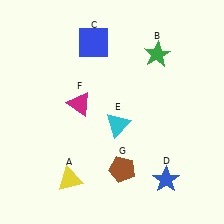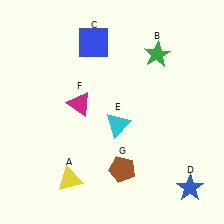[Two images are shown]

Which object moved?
The blue star (D) moved right.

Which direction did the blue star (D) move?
The blue star (D) moved right.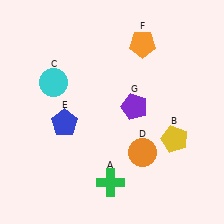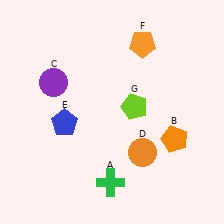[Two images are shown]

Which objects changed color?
B changed from yellow to orange. C changed from cyan to purple. G changed from purple to lime.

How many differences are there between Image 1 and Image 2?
There are 3 differences between the two images.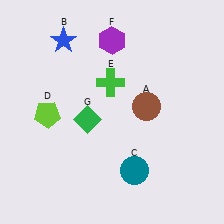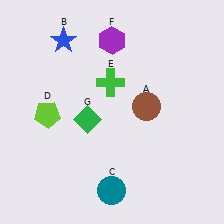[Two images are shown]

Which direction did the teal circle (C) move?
The teal circle (C) moved left.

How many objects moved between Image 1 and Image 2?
1 object moved between the two images.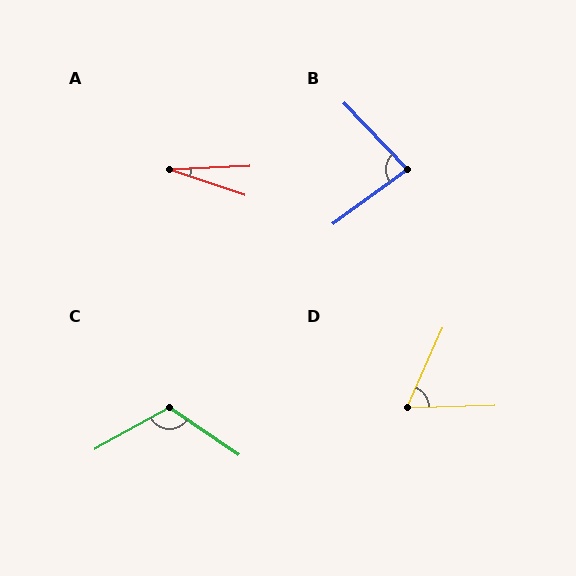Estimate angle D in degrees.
Approximately 64 degrees.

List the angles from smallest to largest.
A (21°), D (64°), B (82°), C (117°).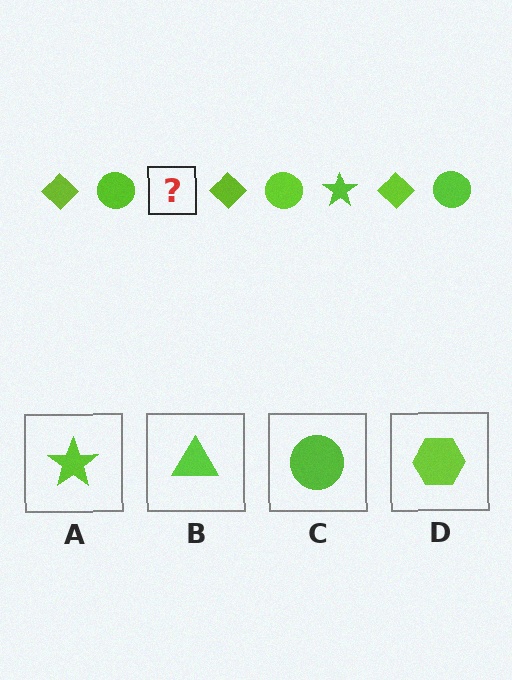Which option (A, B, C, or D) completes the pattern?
A.